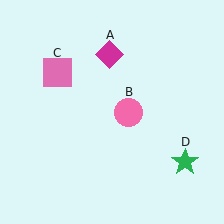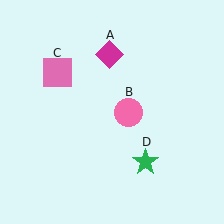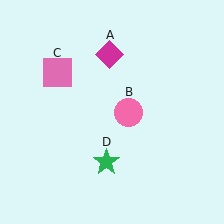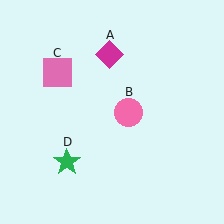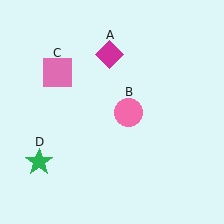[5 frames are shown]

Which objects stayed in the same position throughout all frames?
Magenta diamond (object A) and pink circle (object B) and pink square (object C) remained stationary.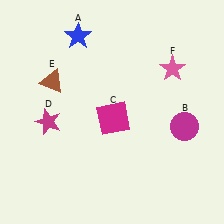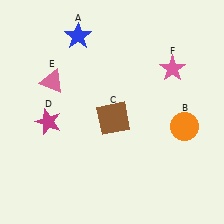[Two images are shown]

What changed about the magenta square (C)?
In Image 1, C is magenta. In Image 2, it changed to brown.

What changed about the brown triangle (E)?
In Image 1, E is brown. In Image 2, it changed to pink.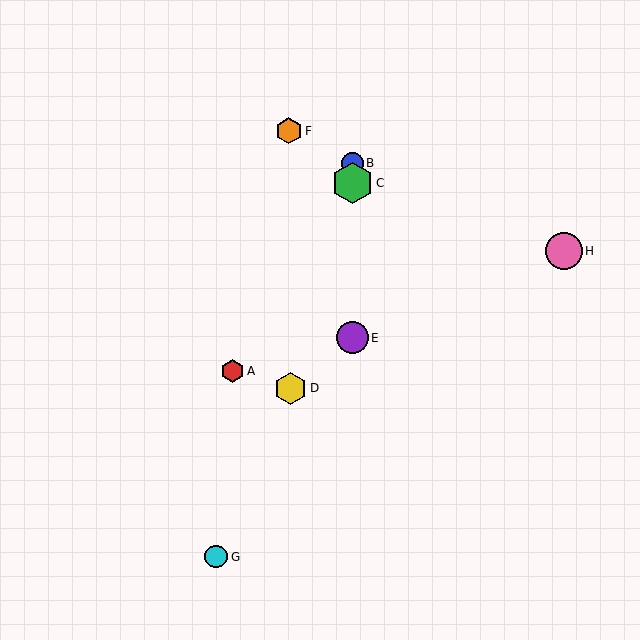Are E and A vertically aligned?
No, E is at x≈352 and A is at x≈232.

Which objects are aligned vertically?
Objects B, C, E are aligned vertically.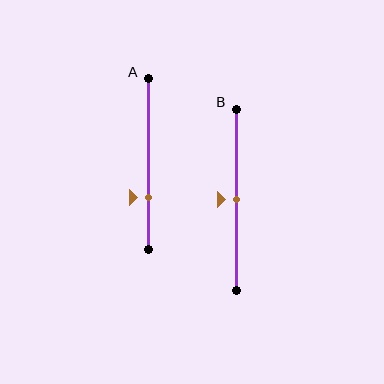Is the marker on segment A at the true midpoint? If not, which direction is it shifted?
No, the marker on segment A is shifted downward by about 20% of the segment length.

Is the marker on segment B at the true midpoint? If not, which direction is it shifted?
Yes, the marker on segment B is at the true midpoint.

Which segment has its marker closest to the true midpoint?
Segment B has its marker closest to the true midpoint.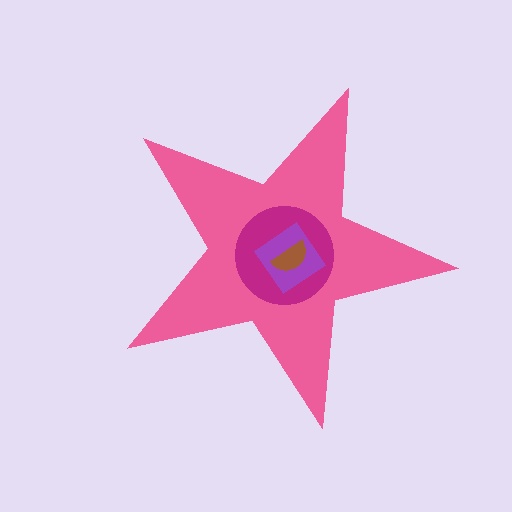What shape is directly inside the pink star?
The magenta circle.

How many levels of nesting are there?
4.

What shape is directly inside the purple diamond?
The brown semicircle.